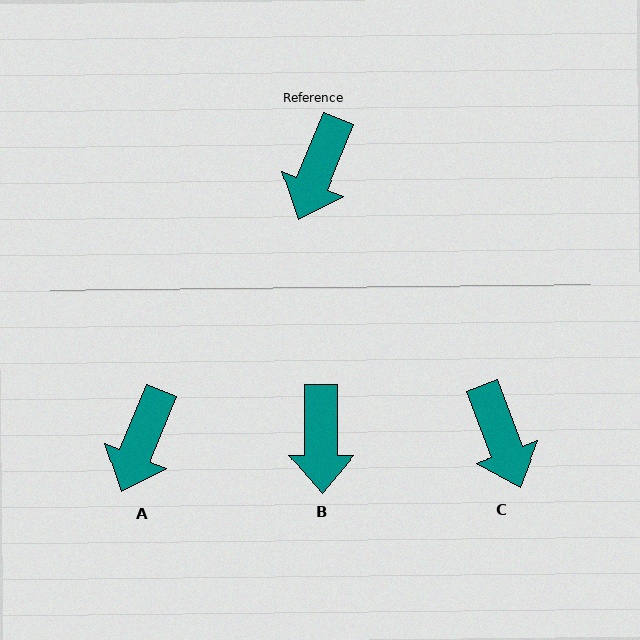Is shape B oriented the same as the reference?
No, it is off by about 23 degrees.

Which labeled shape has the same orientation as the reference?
A.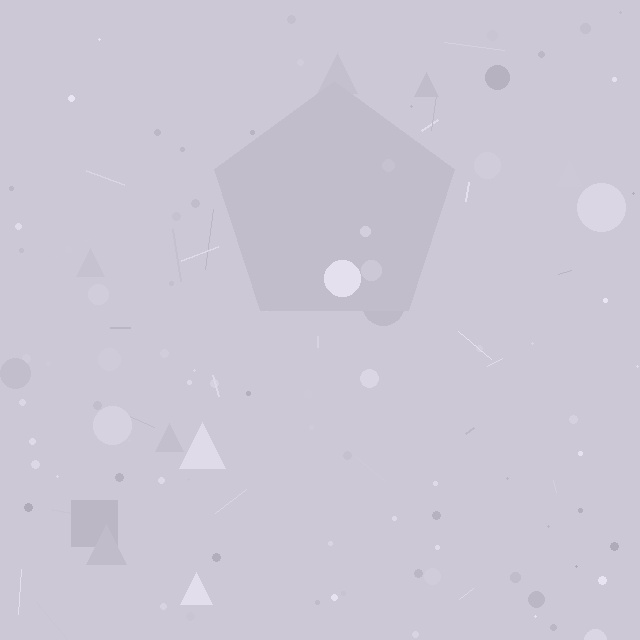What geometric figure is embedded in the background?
A pentagon is embedded in the background.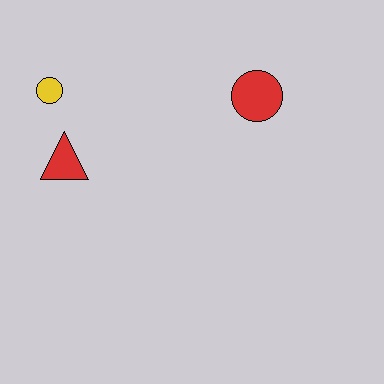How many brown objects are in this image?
There are no brown objects.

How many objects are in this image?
There are 3 objects.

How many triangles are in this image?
There is 1 triangle.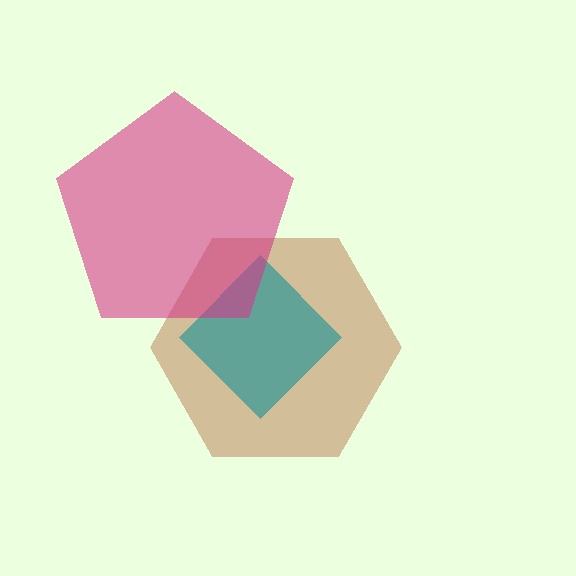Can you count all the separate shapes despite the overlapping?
Yes, there are 3 separate shapes.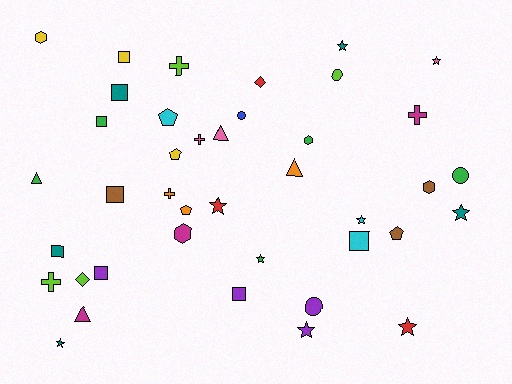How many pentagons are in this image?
There are 4 pentagons.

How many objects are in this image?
There are 40 objects.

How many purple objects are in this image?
There are 4 purple objects.